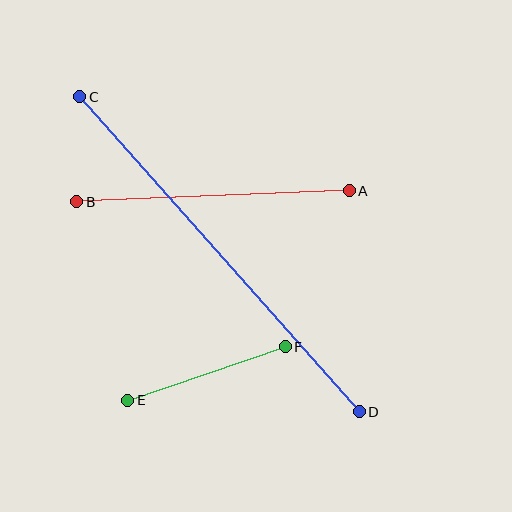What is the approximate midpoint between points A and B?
The midpoint is at approximately (213, 196) pixels.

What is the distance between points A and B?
The distance is approximately 273 pixels.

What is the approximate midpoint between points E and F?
The midpoint is at approximately (207, 373) pixels.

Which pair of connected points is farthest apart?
Points C and D are farthest apart.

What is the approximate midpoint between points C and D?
The midpoint is at approximately (219, 254) pixels.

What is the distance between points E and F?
The distance is approximately 166 pixels.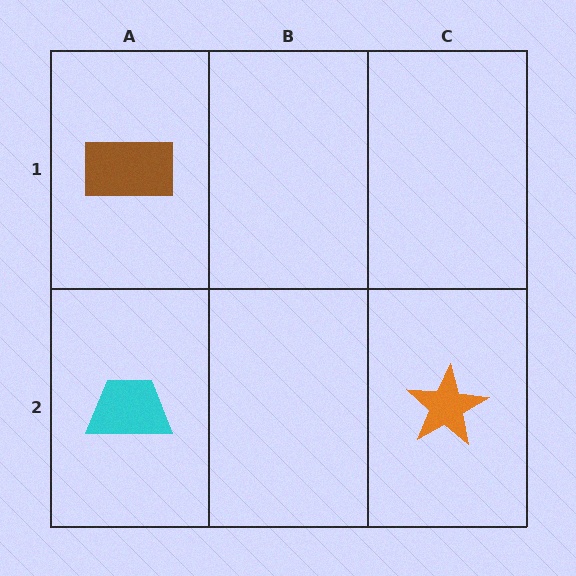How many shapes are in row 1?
1 shape.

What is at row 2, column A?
A cyan trapezoid.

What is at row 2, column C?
An orange star.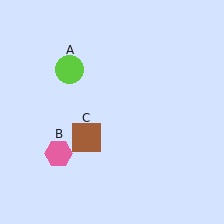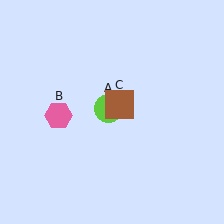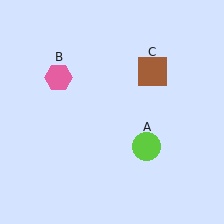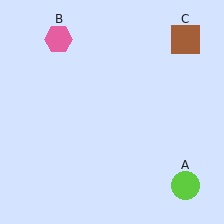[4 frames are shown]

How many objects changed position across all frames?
3 objects changed position: lime circle (object A), pink hexagon (object B), brown square (object C).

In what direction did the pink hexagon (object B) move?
The pink hexagon (object B) moved up.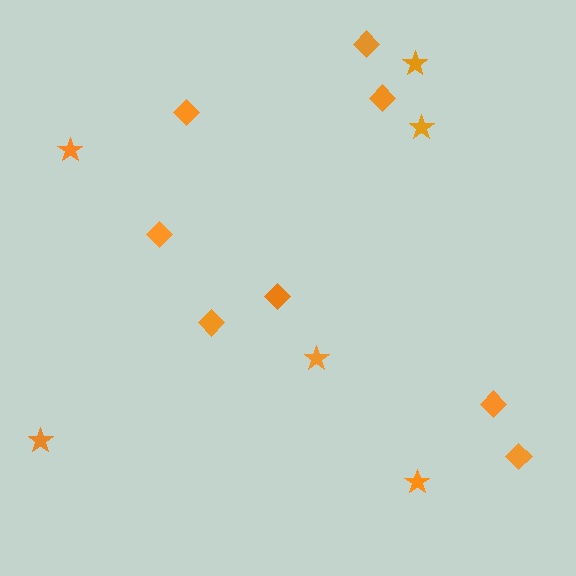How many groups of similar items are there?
There are 2 groups: one group of diamonds (8) and one group of stars (6).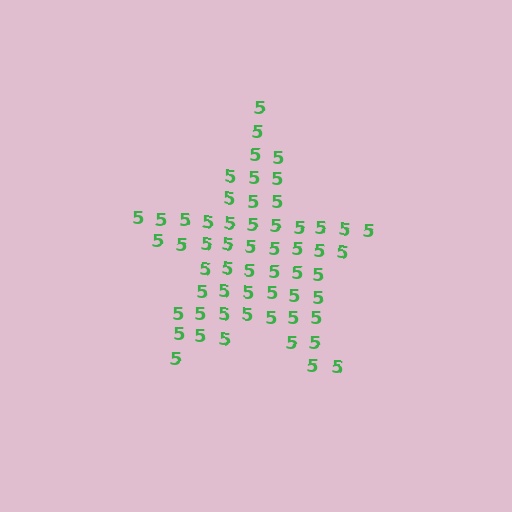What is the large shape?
The large shape is a star.